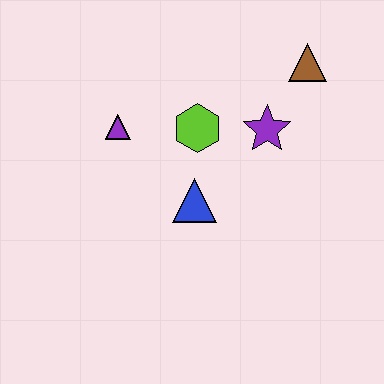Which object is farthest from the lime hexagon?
The brown triangle is farthest from the lime hexagon.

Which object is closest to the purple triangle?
The lime hexagon is closest to the purple triangle.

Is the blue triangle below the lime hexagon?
Yes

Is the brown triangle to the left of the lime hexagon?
No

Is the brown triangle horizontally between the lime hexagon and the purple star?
No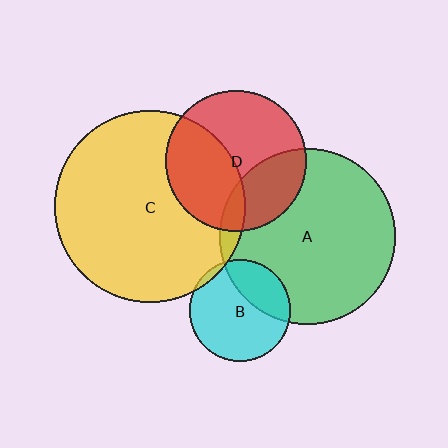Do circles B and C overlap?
Yes.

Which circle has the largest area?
Circle C (yellow).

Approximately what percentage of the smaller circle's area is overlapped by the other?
Approximately 5%.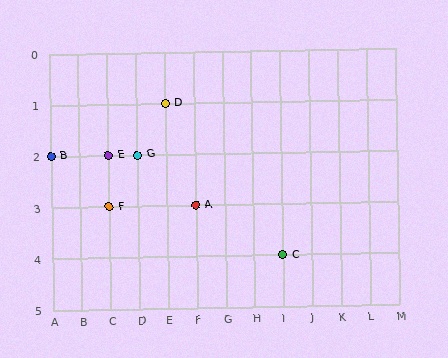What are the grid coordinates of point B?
Point B is at grid coordinates (A, 2).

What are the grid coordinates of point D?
Point D is at grid coordinates (E, 1).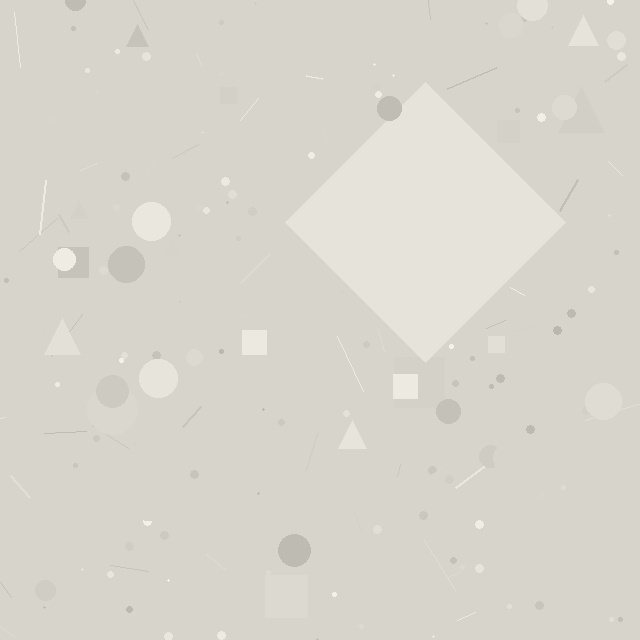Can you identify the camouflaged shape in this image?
The camouflaged shape is a diamond.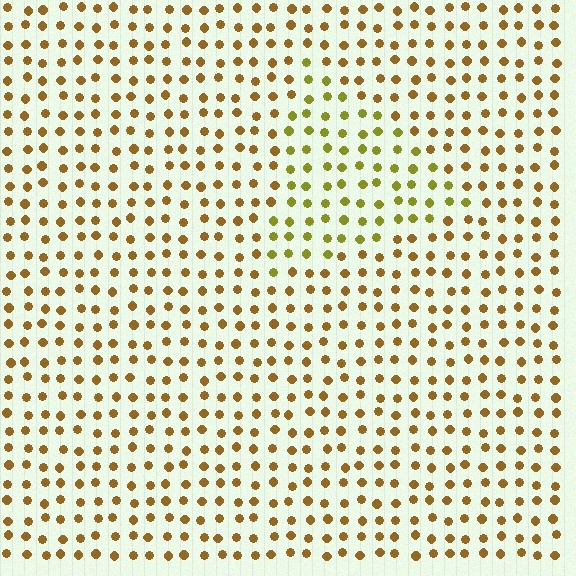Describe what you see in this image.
The image is filled with small brown elements in a uniform arrangement. A triangle-shaped region is visible where the elements are tinted to a slightly different hue, forming a subtle color boundary.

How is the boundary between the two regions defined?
The boundary is defined purely by a slight shift in hue (about 29 degrees). Spacing, size, and orientation are identical on both sides.